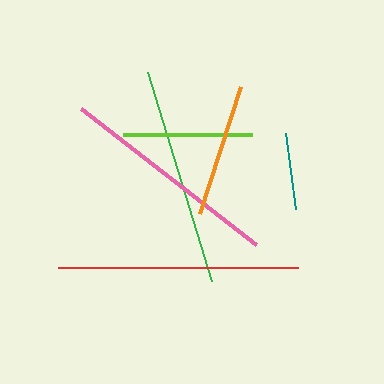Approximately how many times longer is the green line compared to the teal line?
The green line is approximately 2.9 times the length of the teal line.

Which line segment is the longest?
The red line is the longest at approximately 241 pixels.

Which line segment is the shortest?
The teal line is the shortest at approximately 76 pixels.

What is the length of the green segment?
The green segment is approximately 218 pixels long.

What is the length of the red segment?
The red segment is approximately 241 pixels long.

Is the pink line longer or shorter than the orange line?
The pink line is longer than the orange line.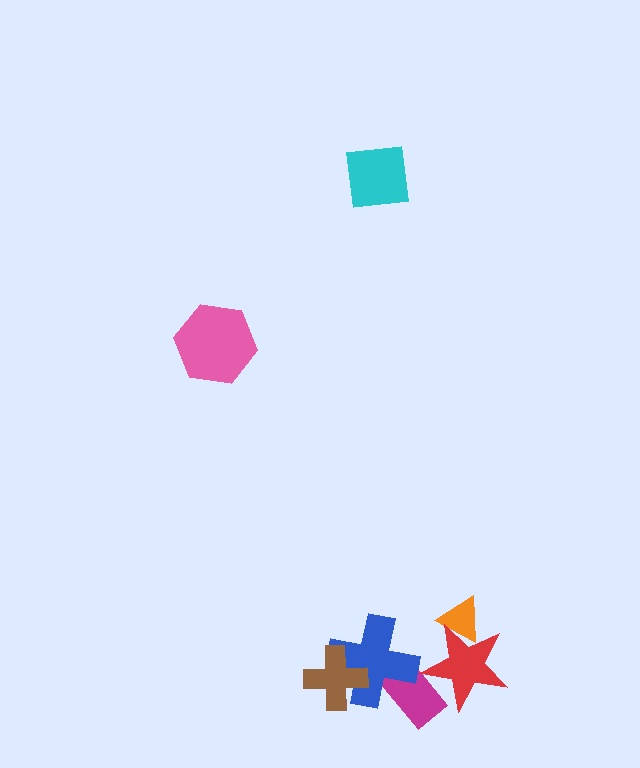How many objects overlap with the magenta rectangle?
2 objects overlap with the magenta rectangle.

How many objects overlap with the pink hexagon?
0 objects overlap with the pink hexagon.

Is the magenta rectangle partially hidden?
Yes, it is partially covered by another shape.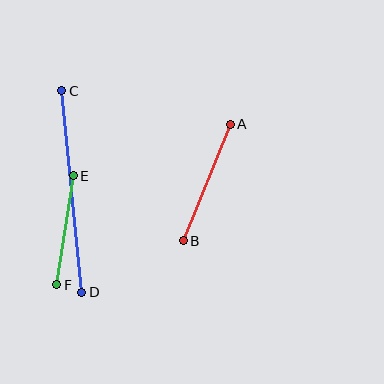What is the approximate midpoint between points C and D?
The midpoint is at approximately (72, 192) pixels.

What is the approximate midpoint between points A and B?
The midpoint is at approximately (207, 182) pixels.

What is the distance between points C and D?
The distance is approximately 203 pixels.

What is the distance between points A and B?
The distance is approximately 126 pixels.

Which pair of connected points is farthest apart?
Points C and D are farthest apart.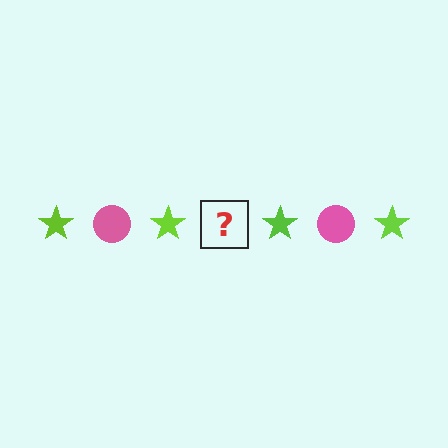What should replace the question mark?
The question mark should be replaced with a pink circle.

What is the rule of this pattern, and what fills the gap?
The rule is that the pattern alternates between lime star and pink circle. The gap should be filled with a pink circle.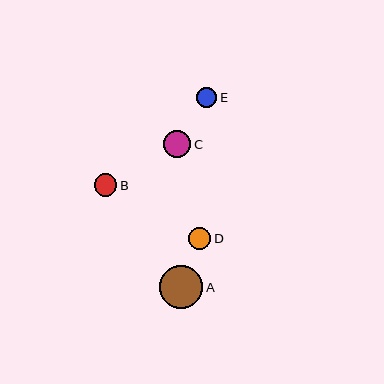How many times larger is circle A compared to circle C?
Circle A is approximately 1.6 times the size of circle C.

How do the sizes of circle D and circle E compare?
Circle D and circle E are approximately the same size.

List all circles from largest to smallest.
From largest to smallest: A, C, B, D, E.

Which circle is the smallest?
Circle E is the smallest with a size of approximately 20 pixels.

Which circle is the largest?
Circle A is the largest with a size of approximately 43 pixels.